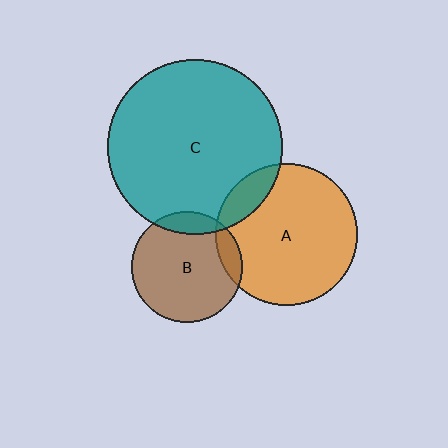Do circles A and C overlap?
Yes.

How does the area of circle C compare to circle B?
Approximately 2.5 times.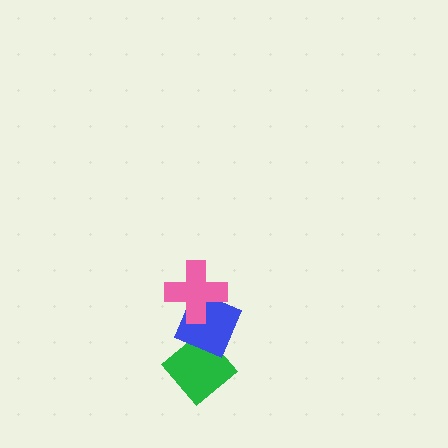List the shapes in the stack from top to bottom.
From top to bottom: the pink cross, the blue diamond, the green diamond.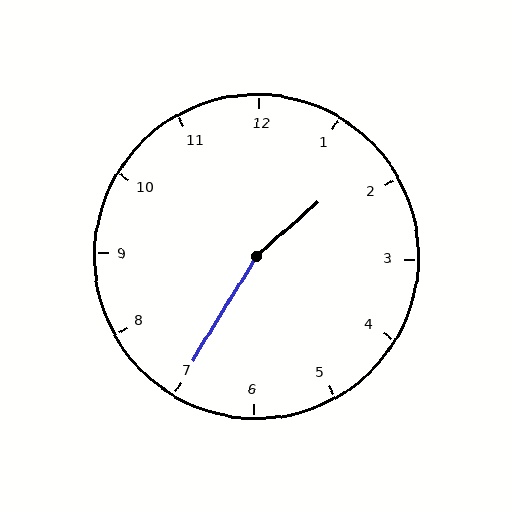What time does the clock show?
1:35.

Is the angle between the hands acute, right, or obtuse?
It is obtuse.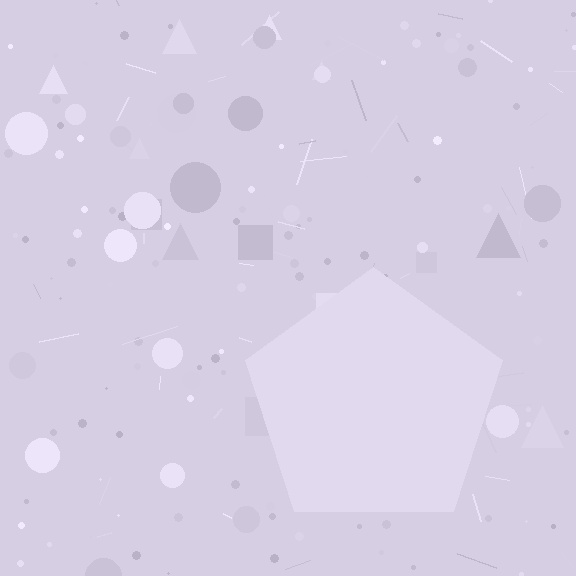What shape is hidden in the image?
A pentagon is hidden in the image.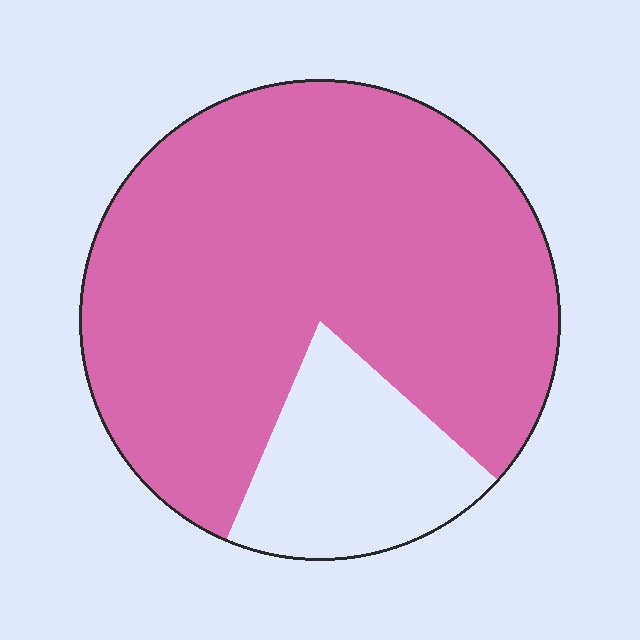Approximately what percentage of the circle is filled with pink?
Approximately 80%.